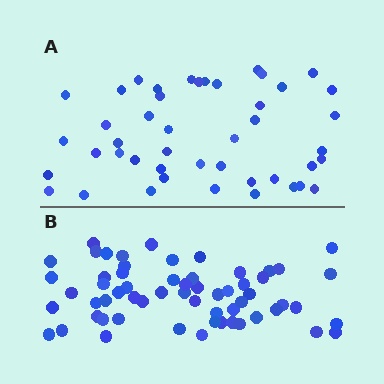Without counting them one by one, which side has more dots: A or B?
Region B (the bottom region) has more dots.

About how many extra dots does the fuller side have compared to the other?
Region B has approximately 15 more dots than region A.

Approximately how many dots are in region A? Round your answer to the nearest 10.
About 40 dots. (The exact count is 45, which rounds to 40.)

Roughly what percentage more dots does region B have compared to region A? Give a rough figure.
About 35% more.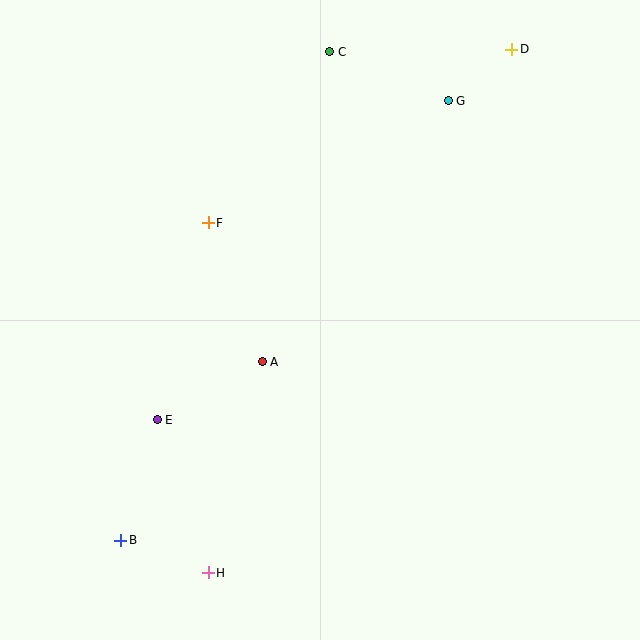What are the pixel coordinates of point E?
Point E is at (157, 420).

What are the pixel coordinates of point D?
Point D is at (512, 49).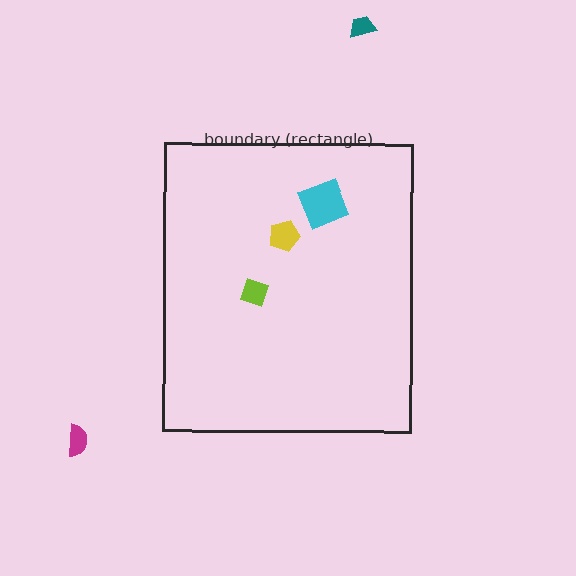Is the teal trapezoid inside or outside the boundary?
Outside.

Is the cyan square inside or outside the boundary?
Inside.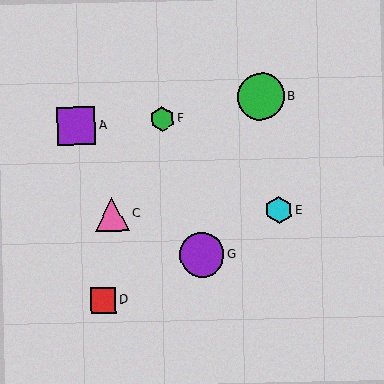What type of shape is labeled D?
Shape D is a red square.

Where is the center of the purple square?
The center of the purple square is at (76, 126).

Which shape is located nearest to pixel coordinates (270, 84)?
The green circle (labeled B) at (261, 97) is nearest to that location.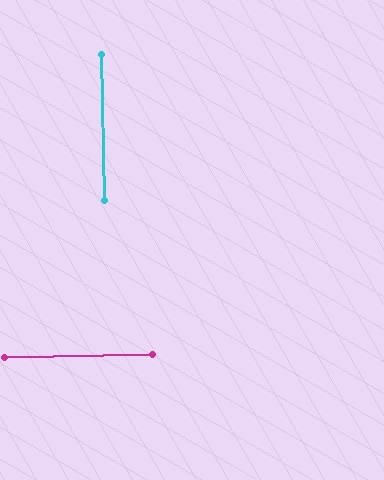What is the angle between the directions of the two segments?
Approximately 90 degrees.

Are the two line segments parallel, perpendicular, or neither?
Perpendicular — they meet at approximately 90°.